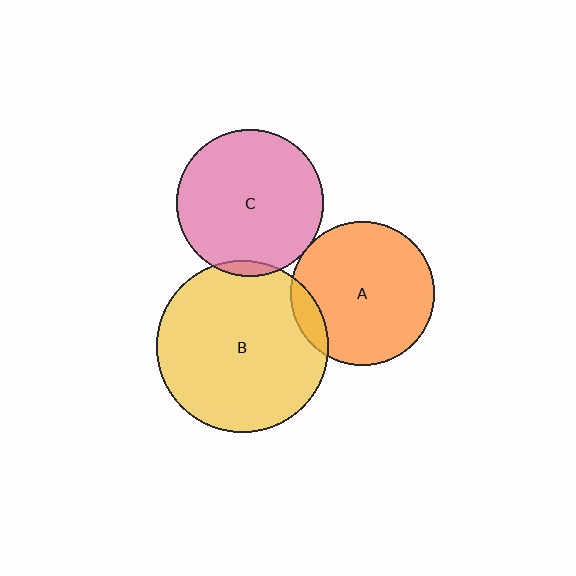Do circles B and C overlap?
Yes.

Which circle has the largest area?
Circle B (yellow).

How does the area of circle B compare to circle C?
Approximately 1.4 times.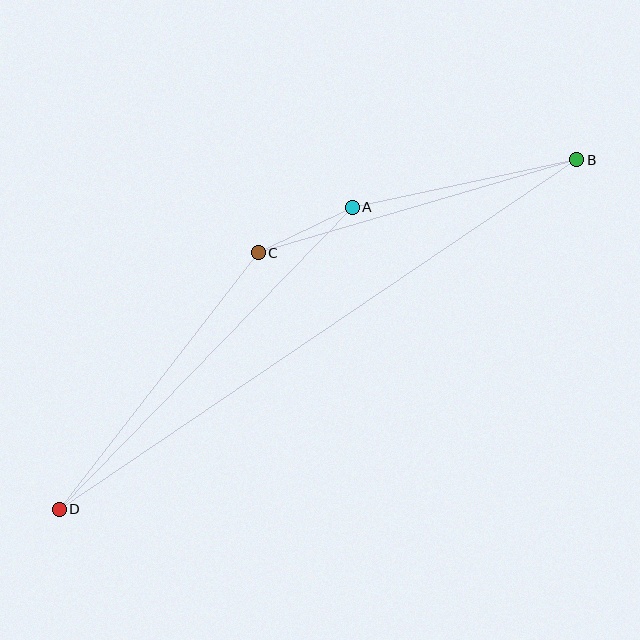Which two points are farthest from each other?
Points B and D are farthest from each other.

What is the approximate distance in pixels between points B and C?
The distance between B and C is approximately 332 pixels.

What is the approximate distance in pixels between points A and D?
The distance between A and D is approximately 421 pixels.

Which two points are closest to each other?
Points A and C are closest to each other.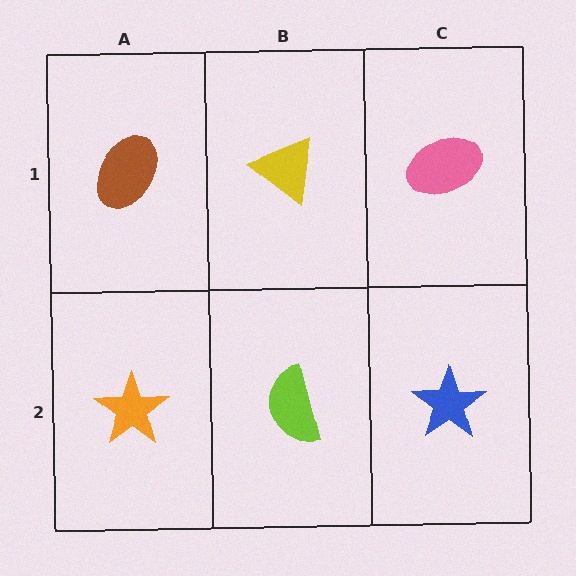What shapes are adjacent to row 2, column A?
A brown ellipse (row 1, column A), a lime semicircle (row 2, column B).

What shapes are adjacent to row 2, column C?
A pink ellipse (row 1, column C), a lime semicircle (row 2, column B).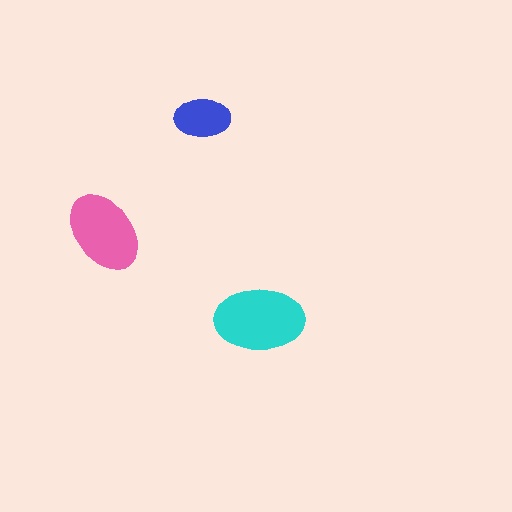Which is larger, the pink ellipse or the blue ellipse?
The pink one.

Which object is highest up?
The blue ellipse is topmost.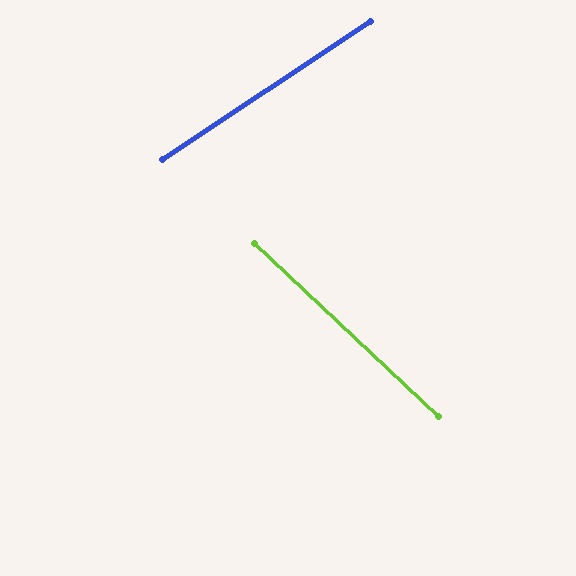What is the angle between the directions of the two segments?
Approximately 77 degrees.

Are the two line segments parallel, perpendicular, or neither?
Neither parallel nor perpendicular — they differ by about 77°.